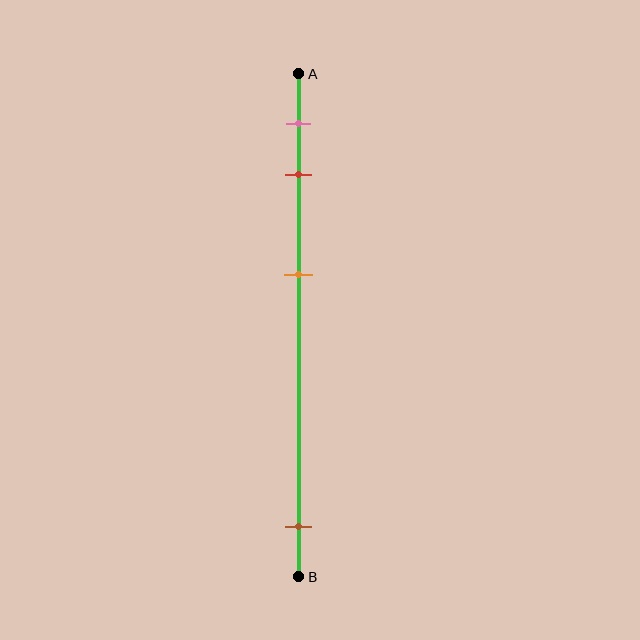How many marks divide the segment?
There are 4 marks dividing the segment.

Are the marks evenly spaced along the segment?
No, the marks are not evenly spaced.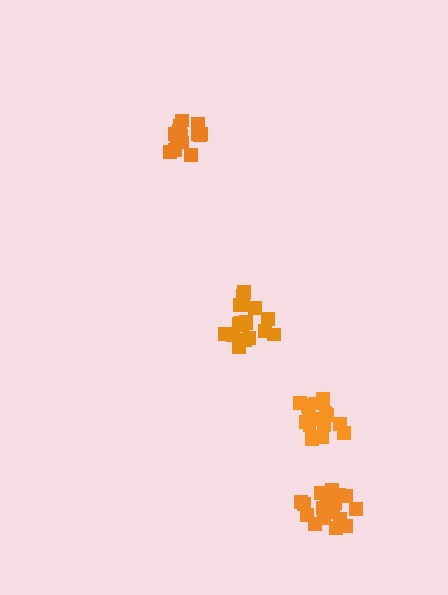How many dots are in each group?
Group 1: 19 dots, Group 2: 16 dots, Group 3: 15 dots, Group 4: 19 dots (69 total).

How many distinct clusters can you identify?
There are 4 distinct clusters.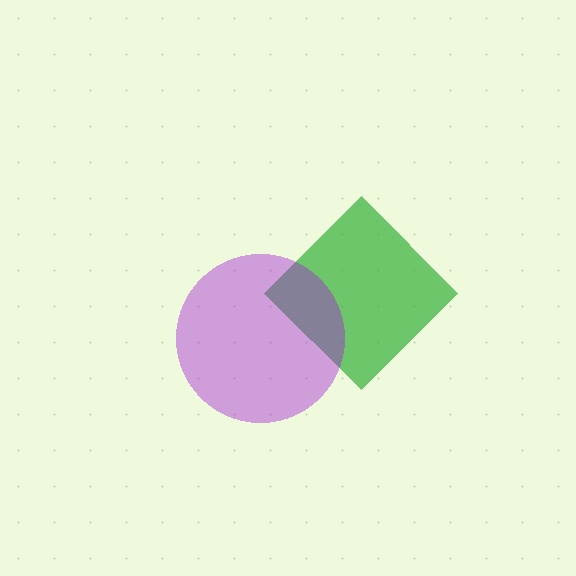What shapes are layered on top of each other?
The layered shapes are: a green diamond, a purple circle.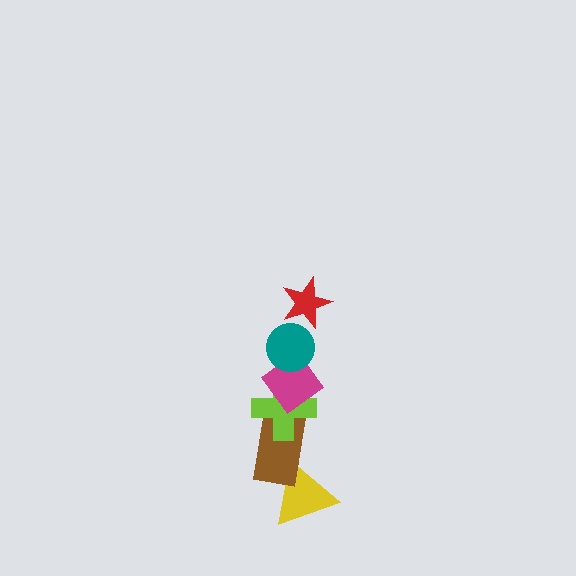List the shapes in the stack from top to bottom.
From top to bottom: the red star, the teal circle, the magenta diamond, the lime cross, the brown rectangle, the yellow triangle.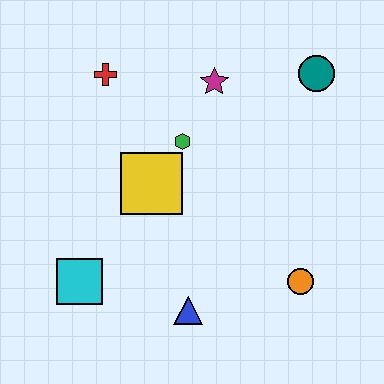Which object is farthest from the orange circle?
The red cross is farthest from the orange circle.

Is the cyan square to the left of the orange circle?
Yes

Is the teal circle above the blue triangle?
Yes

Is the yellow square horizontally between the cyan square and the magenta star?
Yes